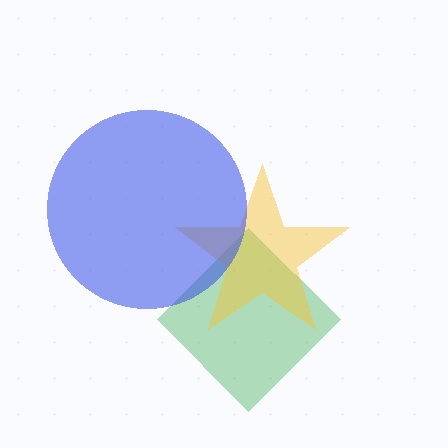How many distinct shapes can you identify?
There are 3 distinct shapes: a green diamond, a yellow star, a blue circle.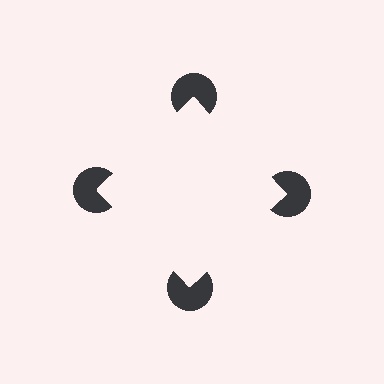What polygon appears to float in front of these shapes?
An illusory square — its edges are inferred from the aligned wedge cuts in the pac-man discs, not physically drawn.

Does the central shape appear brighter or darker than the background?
It typically appears slightly brighter than the background, even though no actual brightness change is drawn.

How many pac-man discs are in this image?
There are 4 — one at each vertex of the illusory square.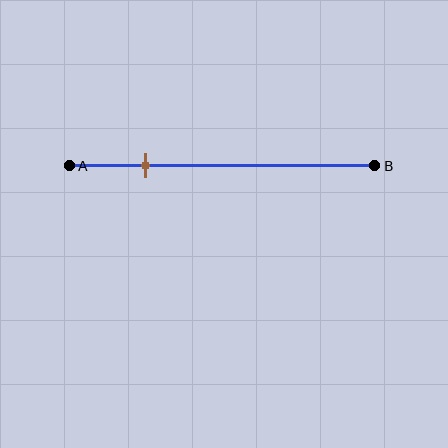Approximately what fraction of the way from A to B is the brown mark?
The brown mark is approximately 25% of the way from A to B.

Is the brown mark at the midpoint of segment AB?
No, the mark is at about 25% from A, not at the 50% midpoint.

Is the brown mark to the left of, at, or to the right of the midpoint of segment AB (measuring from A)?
The brown mark is to the left of the midpoint of segment AB.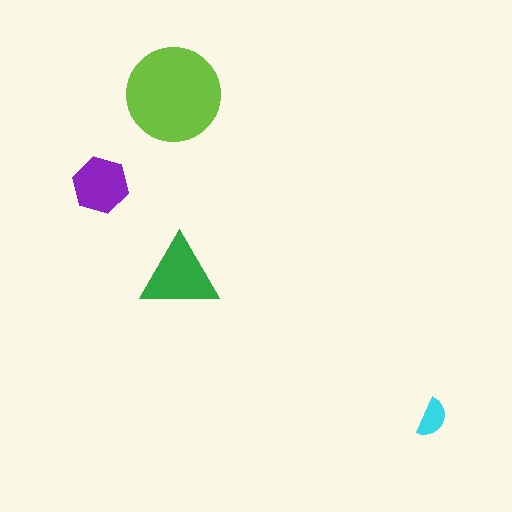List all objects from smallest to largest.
The cyan semicircle, the purple hexagon, the green triangle, the lime circle.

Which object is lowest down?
The cyan semicircle is bottommost.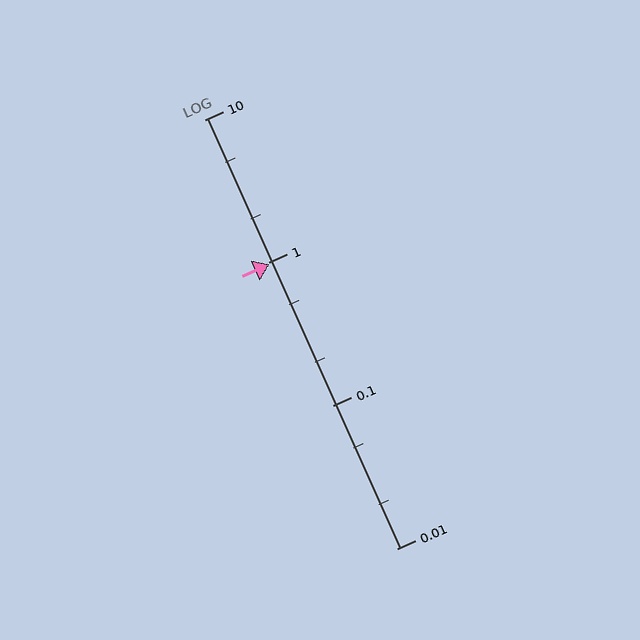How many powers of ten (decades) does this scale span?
The scale spans 3 decades, from 0.01 to 10.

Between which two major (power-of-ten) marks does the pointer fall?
The pointer is between 0.1 and 1.